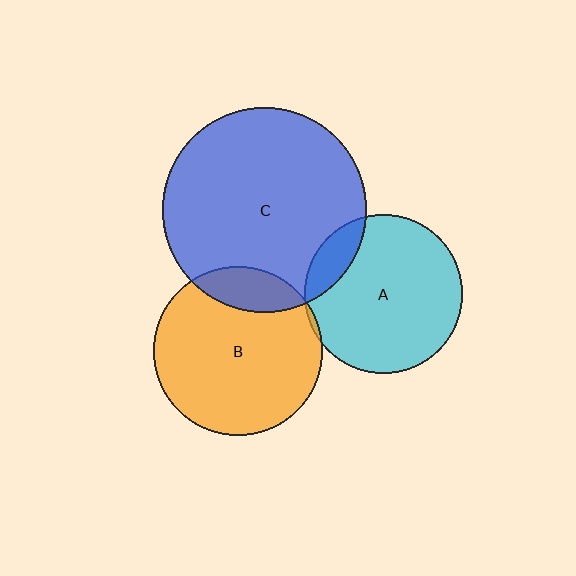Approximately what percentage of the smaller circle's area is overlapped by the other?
Approximately 5%.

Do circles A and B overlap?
Yes.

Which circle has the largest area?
Circle C (blue).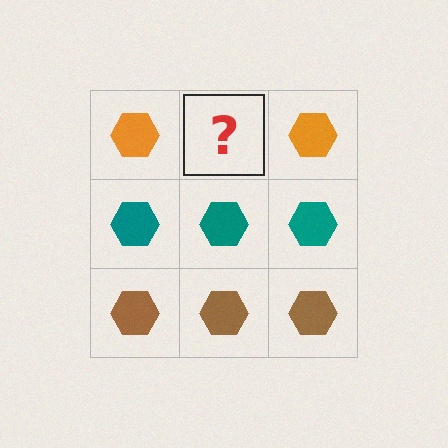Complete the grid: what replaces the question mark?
The question mark should be replaced with an orange hexagon.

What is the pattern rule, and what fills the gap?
The rule is that each row has a consistent color. The gap should be filled with an orange hexagon.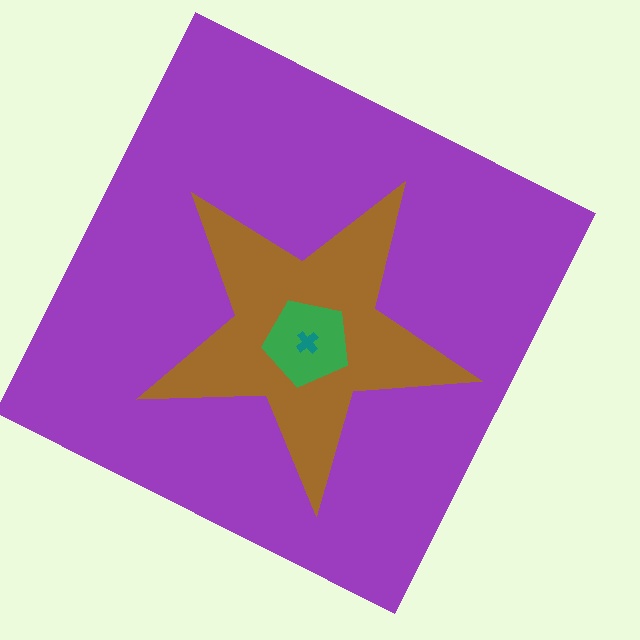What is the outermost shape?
The purple square.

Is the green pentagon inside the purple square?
Yes.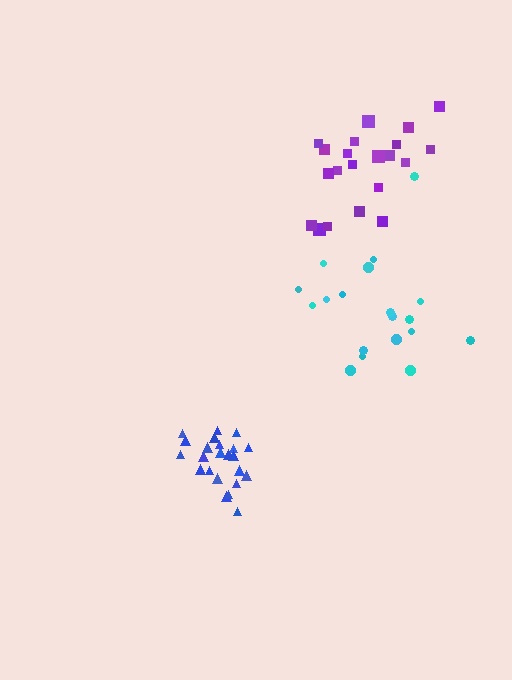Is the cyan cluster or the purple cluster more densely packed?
Purple.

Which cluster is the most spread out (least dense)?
Cyan.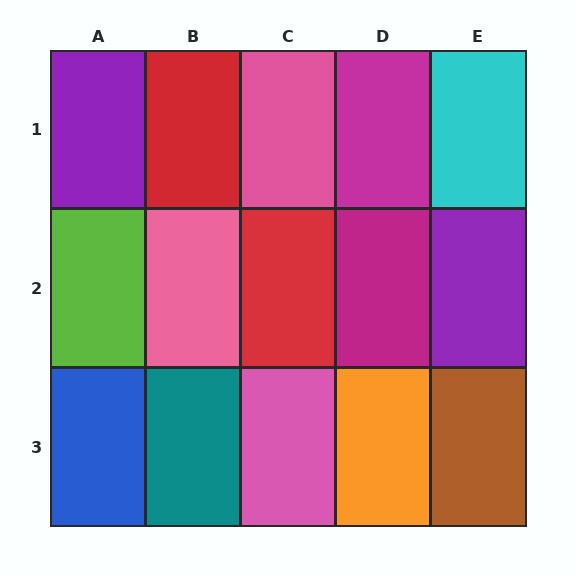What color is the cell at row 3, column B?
Teal.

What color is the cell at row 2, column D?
Magenta.